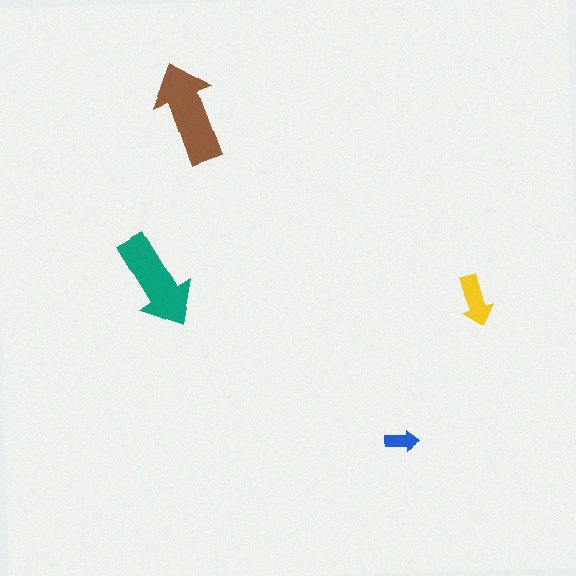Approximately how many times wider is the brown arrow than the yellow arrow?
About 2 times wider.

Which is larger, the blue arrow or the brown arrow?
The brown one.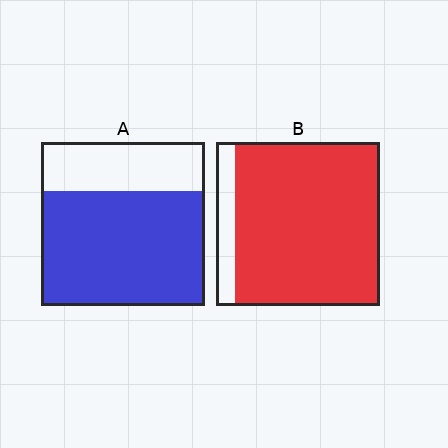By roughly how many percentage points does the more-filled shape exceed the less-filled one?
By roughly 20 percentage points (B over A).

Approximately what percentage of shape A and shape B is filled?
A is approximately 70% and B is approximately 90%.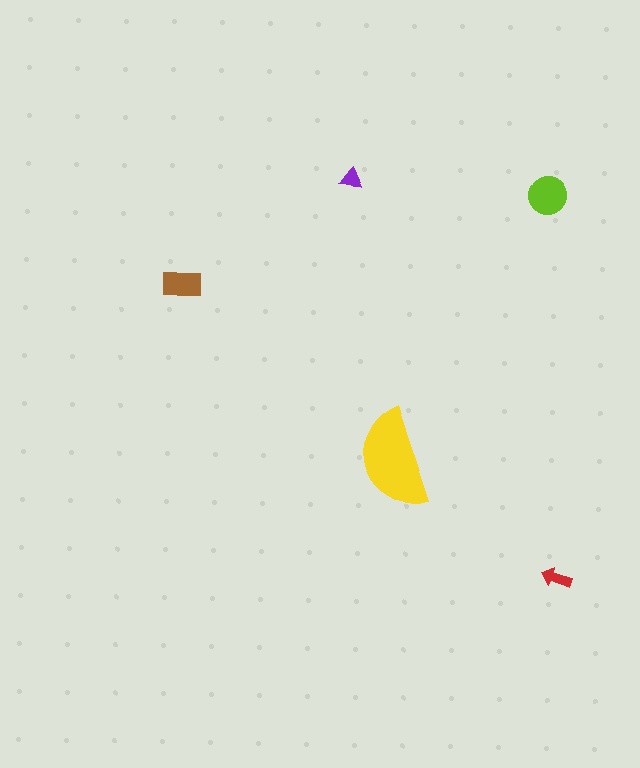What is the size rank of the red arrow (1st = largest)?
4th.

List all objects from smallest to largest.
The purple triangle, the red arrow, the brown rectangle, the lime circle, the yellow semicircle.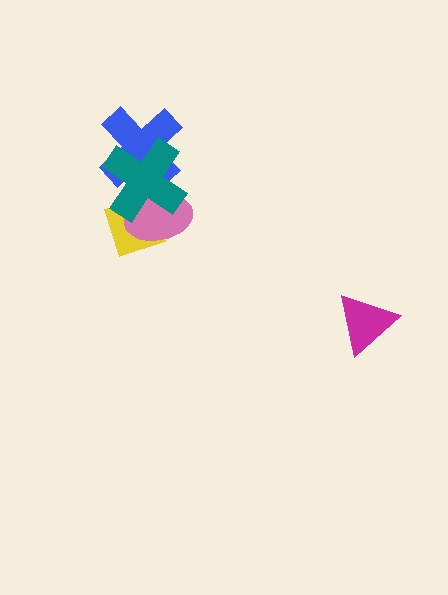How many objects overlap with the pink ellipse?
2 objects overlap with the pink ellipse.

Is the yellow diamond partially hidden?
Yes, it is partially covered by another shape.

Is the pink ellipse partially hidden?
Yes, it is partially covered by another shape.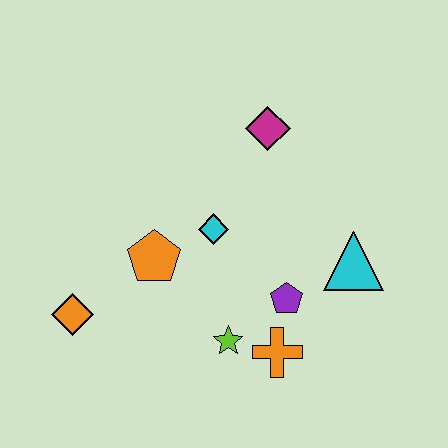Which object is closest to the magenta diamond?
The cyan diamond is closest to the magenta diamond.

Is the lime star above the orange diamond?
No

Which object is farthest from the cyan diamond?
The orange diamond is farthest from the cyan diamond.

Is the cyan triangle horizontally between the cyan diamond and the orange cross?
No